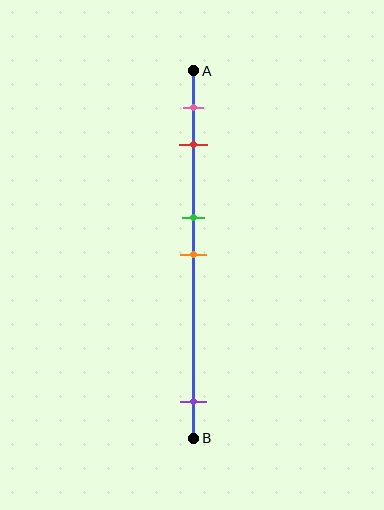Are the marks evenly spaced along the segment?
No, the marks are not evenly spaced.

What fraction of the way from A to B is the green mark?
The green mark is approximately 40% (0.4) of the way from A to B.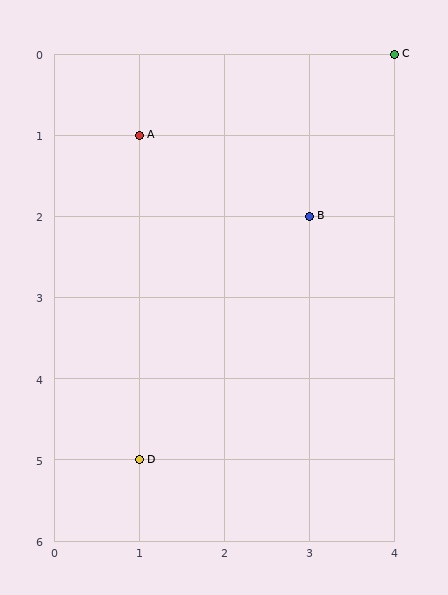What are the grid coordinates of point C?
Point C is at grid coordinates (4, 0).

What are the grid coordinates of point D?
Point D is at grid coordinates (1, 5).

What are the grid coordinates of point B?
Point B is at grid coordinates (3, 2).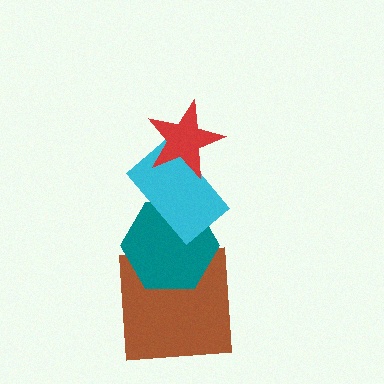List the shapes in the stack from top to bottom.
From top to bottom: the red star, the cyan rectangle, the teal hexagon, the brown square.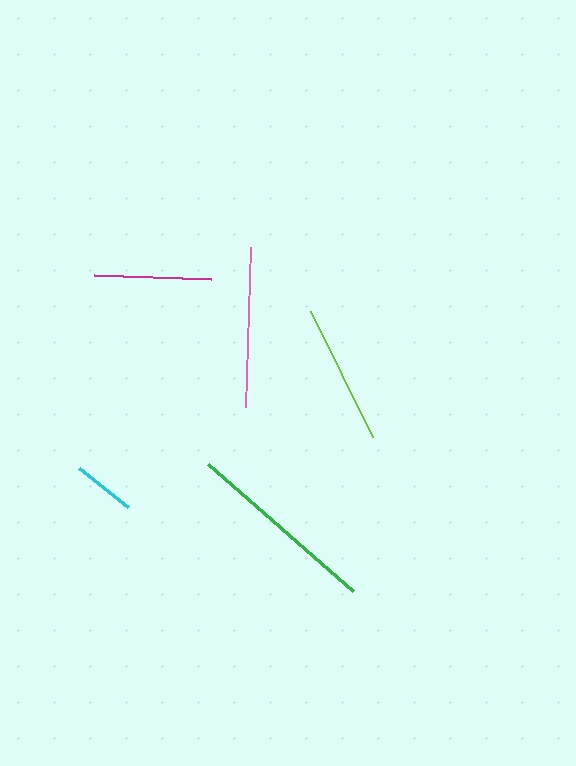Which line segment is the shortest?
The cyan line is the shortest at approximately 62 pixels.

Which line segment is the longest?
The green line is the longest at approximately 193 pixels.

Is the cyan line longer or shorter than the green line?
The green line is longer than the cyan line.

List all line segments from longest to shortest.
From longest to shortest: green, pink, lime, magenta, cyan.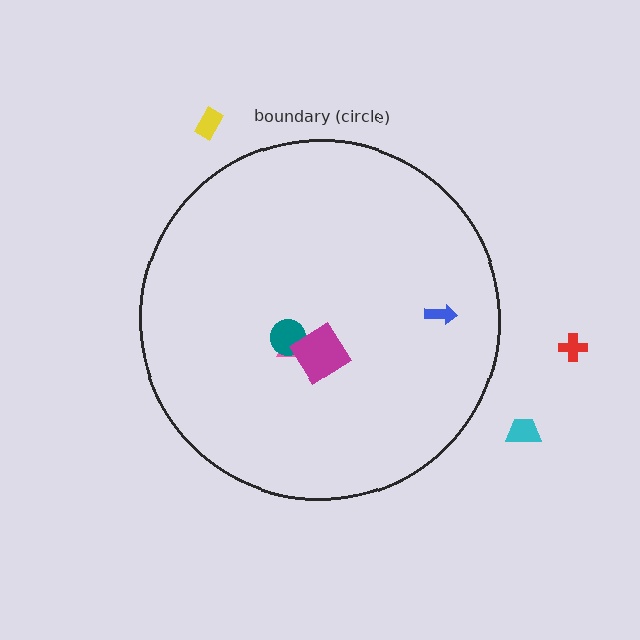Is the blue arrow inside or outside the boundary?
Inside.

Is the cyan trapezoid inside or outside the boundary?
Outside.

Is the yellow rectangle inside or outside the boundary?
Outside.